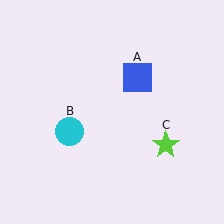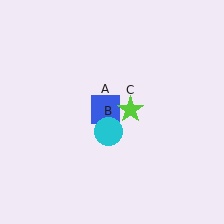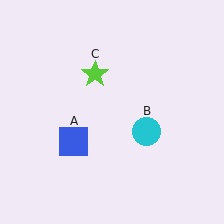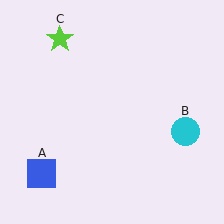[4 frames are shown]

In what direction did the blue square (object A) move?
The blue square (object A) moved down and to the left.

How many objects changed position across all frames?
3 objects changed position: blue square (object A), cyan circle (object B), lime star (object C).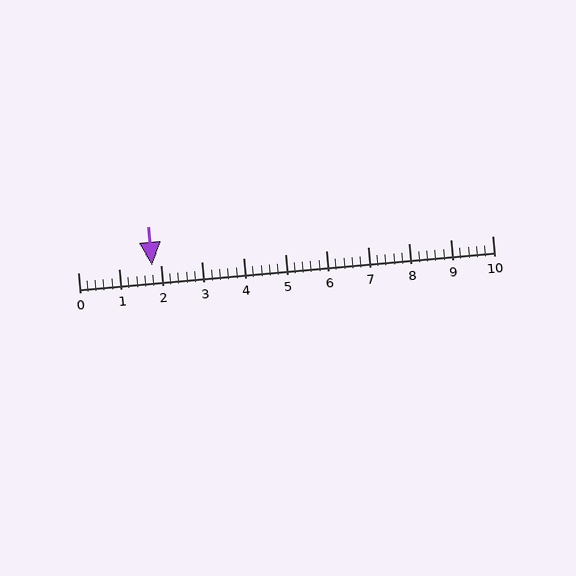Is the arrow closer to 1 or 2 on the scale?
The arrow is closer to 2.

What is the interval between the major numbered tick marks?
The major tick marks are spaced 1 units apart.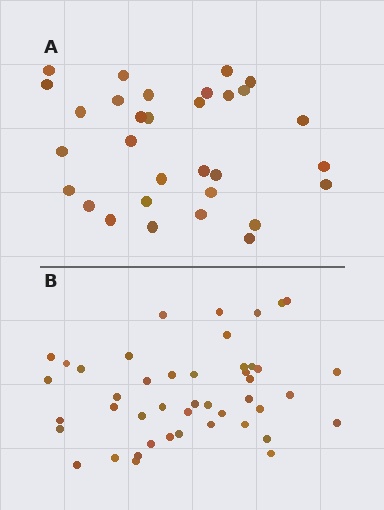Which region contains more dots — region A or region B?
Region B (the bottom region) has more dots.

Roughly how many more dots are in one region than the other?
Region B has approximately 15 more dots than region A.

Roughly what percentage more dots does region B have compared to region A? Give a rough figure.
About 45% more.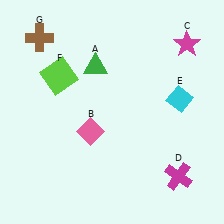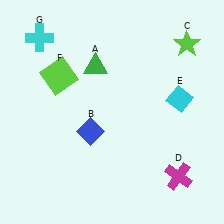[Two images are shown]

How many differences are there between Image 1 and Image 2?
There are 3 differences between the two images.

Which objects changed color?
B changed from pink to blue. C changed from magenta to lime. G changed from brown to cyan.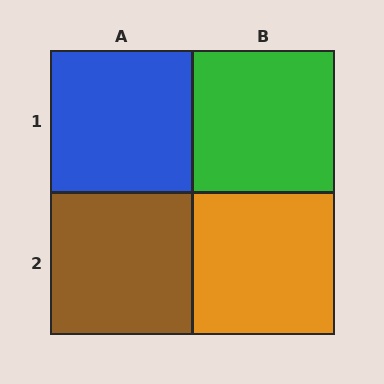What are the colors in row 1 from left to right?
Blue, green.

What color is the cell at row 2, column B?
Orange.